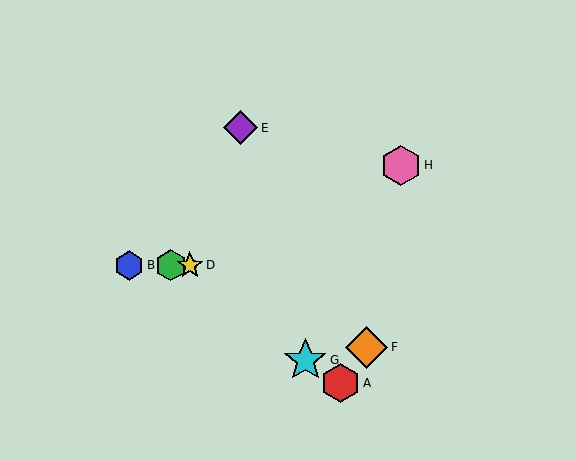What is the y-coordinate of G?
Object G is at y≈360.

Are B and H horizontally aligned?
No, B is at y≈265 and H is at y≈165.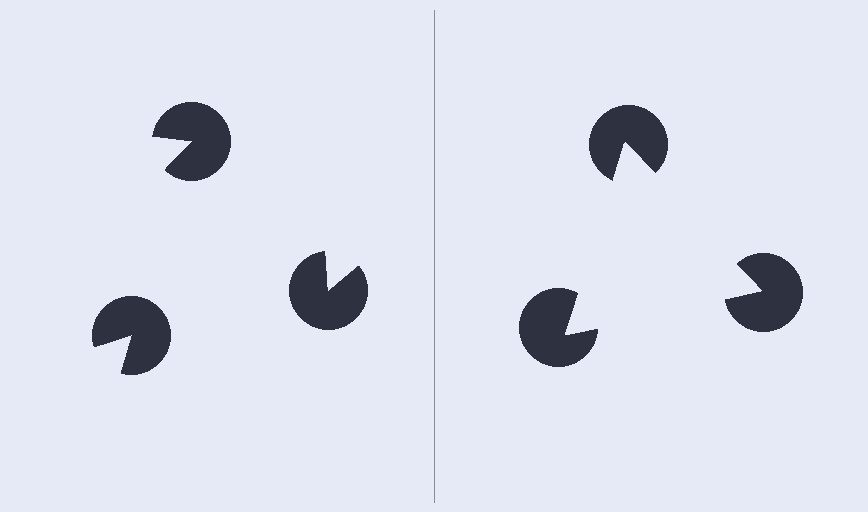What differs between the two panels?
The pac-man discs are positioned identically on both sides; only the wedge orientations differ. On the right they align to a triangle; on the left they are misaligned.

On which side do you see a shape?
An illusory triangle appears on the right side. On the left side the wedge cuts are rotated, so no coherent shape forms.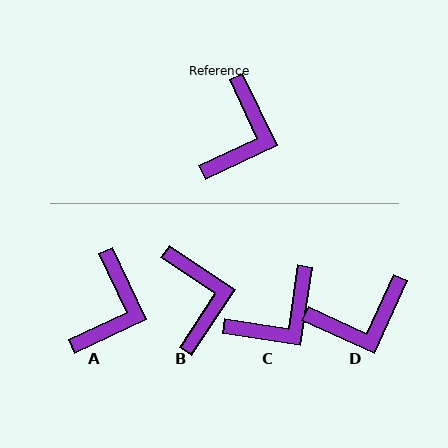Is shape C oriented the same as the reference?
No, it is off by about 34 degrees.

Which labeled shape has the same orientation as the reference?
A.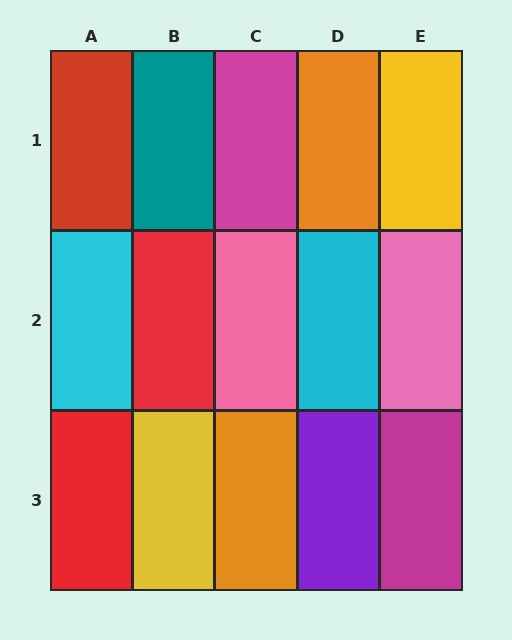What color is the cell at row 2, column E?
Pink.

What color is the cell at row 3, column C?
Orange.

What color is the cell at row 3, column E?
Magenta.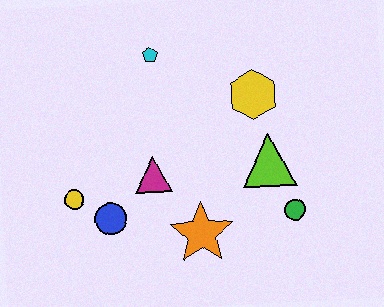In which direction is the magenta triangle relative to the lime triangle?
The magenta triangle is to the left of the lime triangle.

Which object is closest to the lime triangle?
The green circle is closest to the lime triangle.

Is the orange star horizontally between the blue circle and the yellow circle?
No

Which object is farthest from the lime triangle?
The yellow circle is farthest from the lime triangle.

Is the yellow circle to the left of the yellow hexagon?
Yes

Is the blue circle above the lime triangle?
No